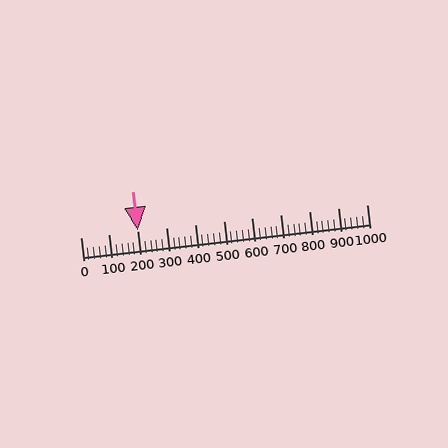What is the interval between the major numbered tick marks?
The major tick marks are spaced 100 units apart.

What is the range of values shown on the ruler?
The ruler shows values from 0 to 1000.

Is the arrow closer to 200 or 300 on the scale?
The arrow is closer to 200.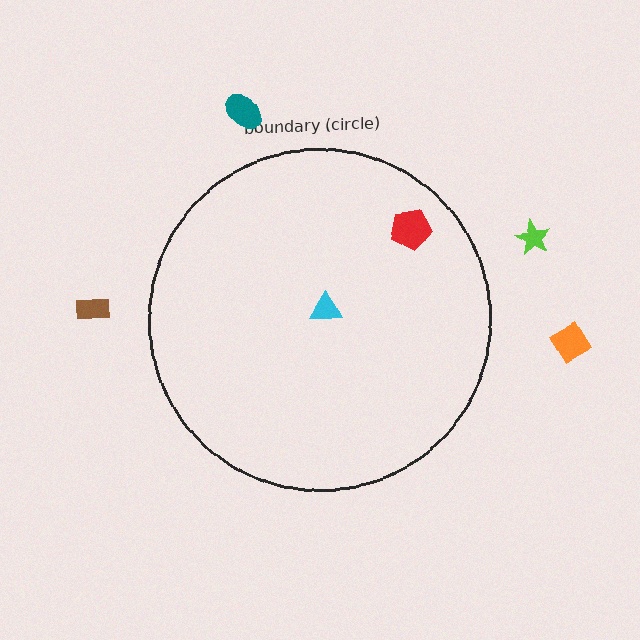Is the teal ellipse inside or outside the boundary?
Outside.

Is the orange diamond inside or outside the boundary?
Outside.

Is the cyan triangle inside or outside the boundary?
Inside.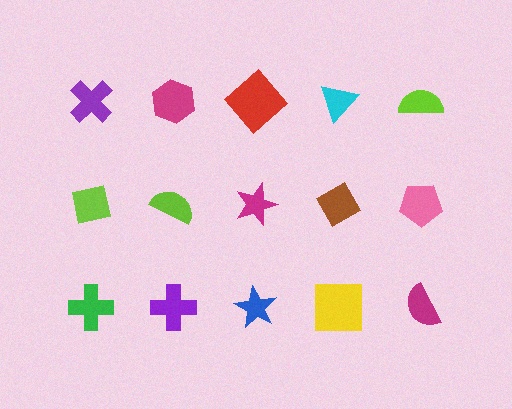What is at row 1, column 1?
A purple cross.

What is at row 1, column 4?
A cyan triangle.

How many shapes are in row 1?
5 shapes.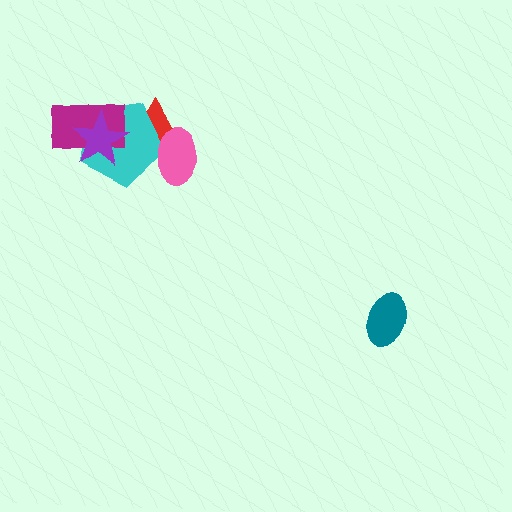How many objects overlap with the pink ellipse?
2 objects overlap with the pink ellipse.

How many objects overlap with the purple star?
3 objects overlap with the purple star.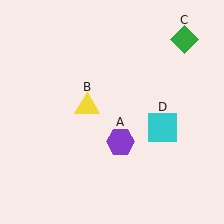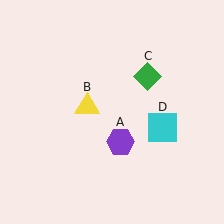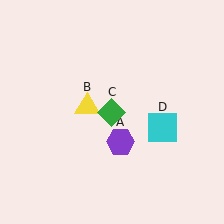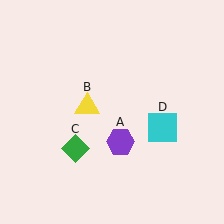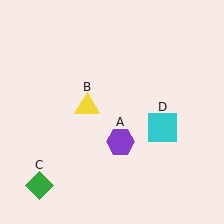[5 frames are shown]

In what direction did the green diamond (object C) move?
The green diamond (object C) moved down and to the left.